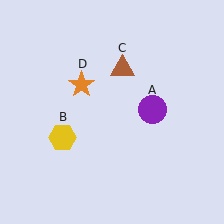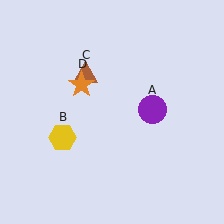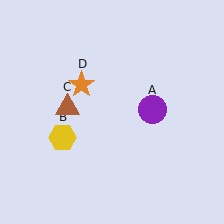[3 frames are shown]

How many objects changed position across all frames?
1 object changed position: brown triangle (object C).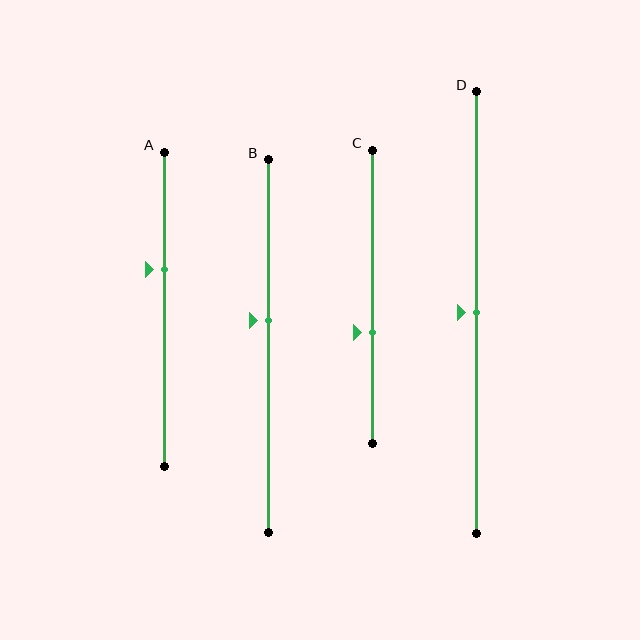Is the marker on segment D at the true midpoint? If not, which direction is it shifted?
Yes, the marker on segment D is at the true midpoint.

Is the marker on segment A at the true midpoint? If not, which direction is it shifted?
No, the marker on segment A is shifted upward by about 13% of the segment length.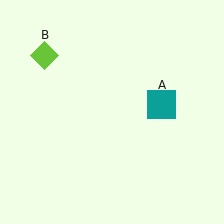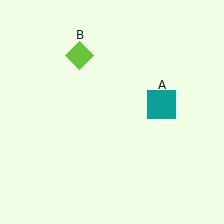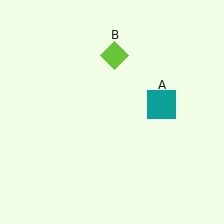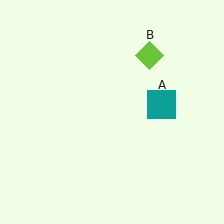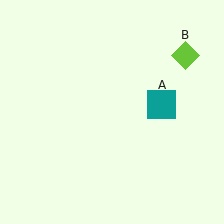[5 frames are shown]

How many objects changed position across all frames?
1 object changed position: lime diamond (object B).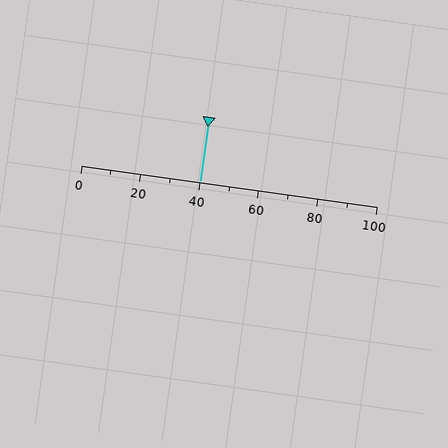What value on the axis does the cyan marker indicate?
The marker indicates approximately 40.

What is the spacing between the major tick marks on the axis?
The major ticks are spaced 20 apart.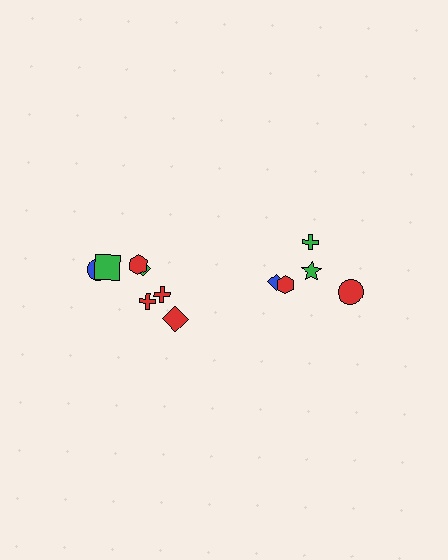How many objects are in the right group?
There are 5 objects.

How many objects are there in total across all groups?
There are 12 objects.